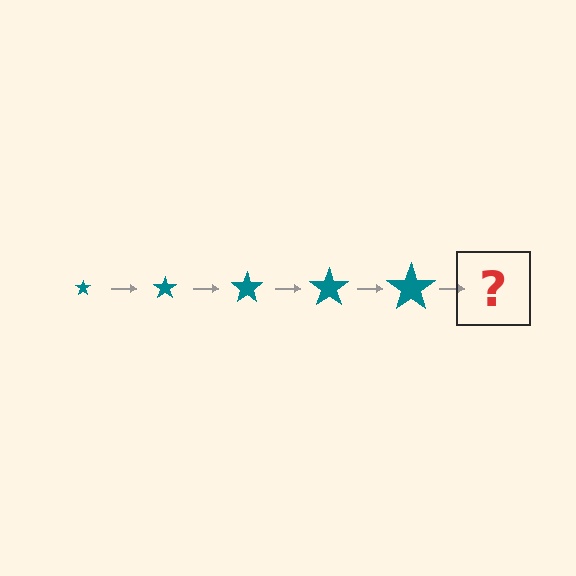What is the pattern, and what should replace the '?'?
The pattern is that the star gets progressively larger each step. The '?' should be a teal star, larger than the previous one.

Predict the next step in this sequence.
The next step is a teal star, larger than the previous one.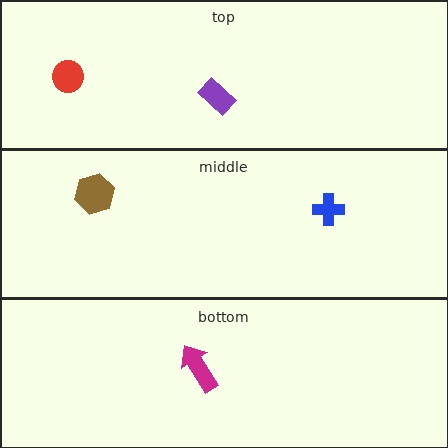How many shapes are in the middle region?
2.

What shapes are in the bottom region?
The magenta arrow.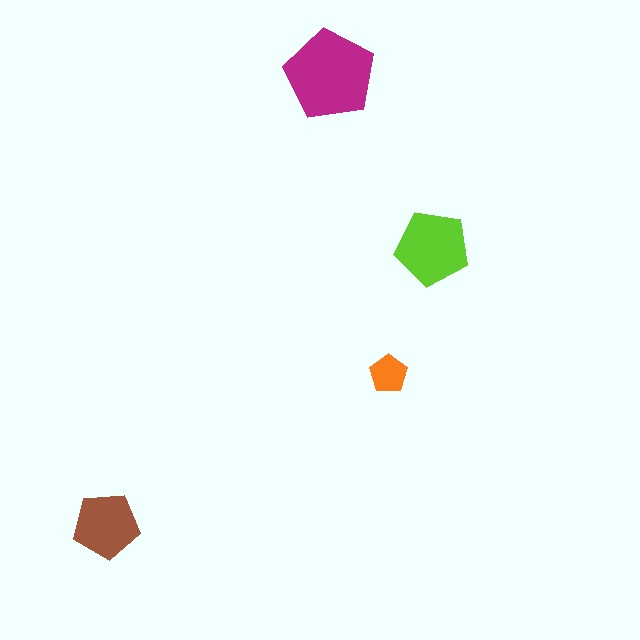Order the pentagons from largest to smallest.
the magenta one, the lime one, the brown one, the orange one.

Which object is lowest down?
The brown pentagon is bottommost.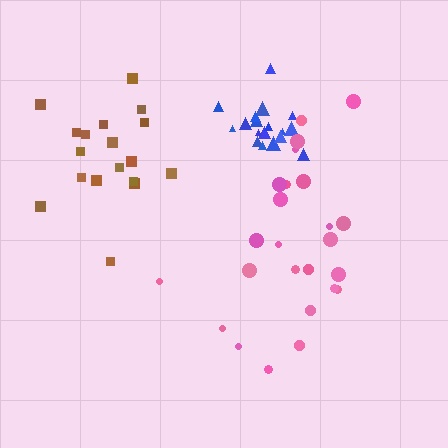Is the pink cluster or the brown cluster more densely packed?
Brown.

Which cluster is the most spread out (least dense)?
Pink.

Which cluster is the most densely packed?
Blue.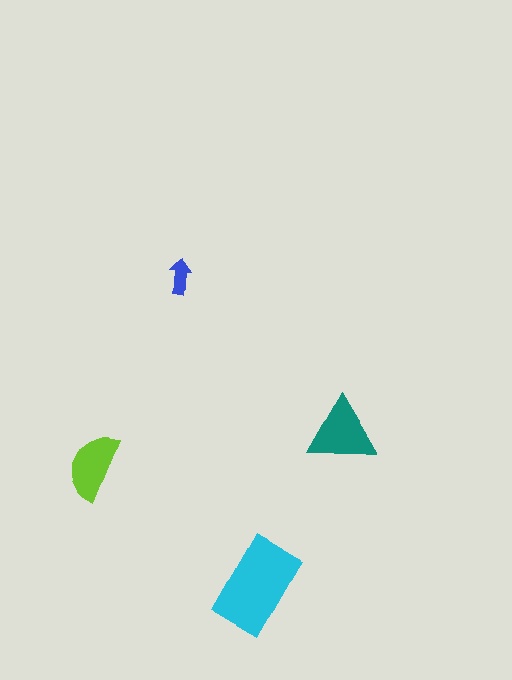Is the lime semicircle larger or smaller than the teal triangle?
Smaller.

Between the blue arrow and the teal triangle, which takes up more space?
The teal triangle.